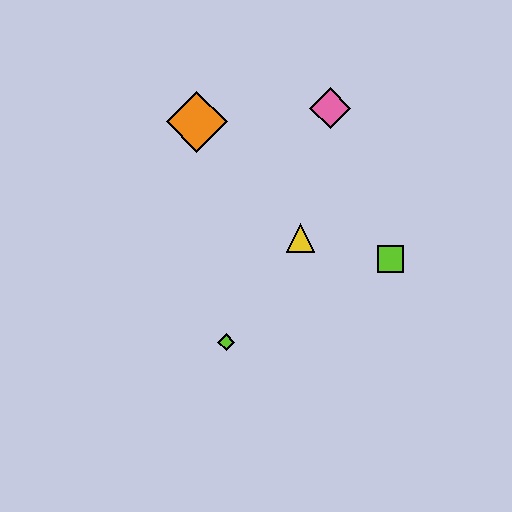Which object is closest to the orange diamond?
The pink diamond is closest to the orange diamond.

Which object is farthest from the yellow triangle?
The orange diamond is farthest from the yellow triangle.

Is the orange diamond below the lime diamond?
No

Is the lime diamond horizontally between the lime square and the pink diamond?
No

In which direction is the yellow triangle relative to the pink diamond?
The yellow triangle is below the pink diamond.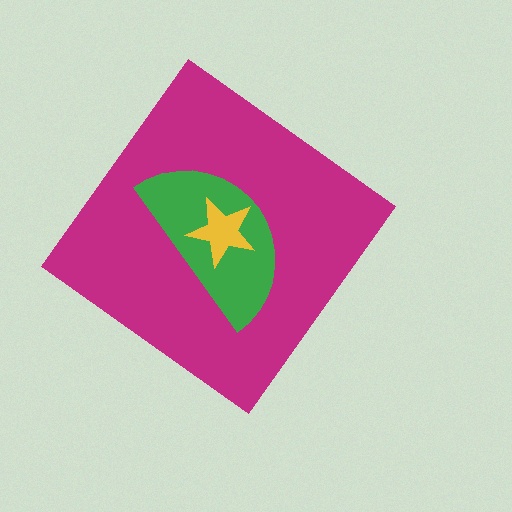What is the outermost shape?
The magenta diamond.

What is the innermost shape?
The yellow star.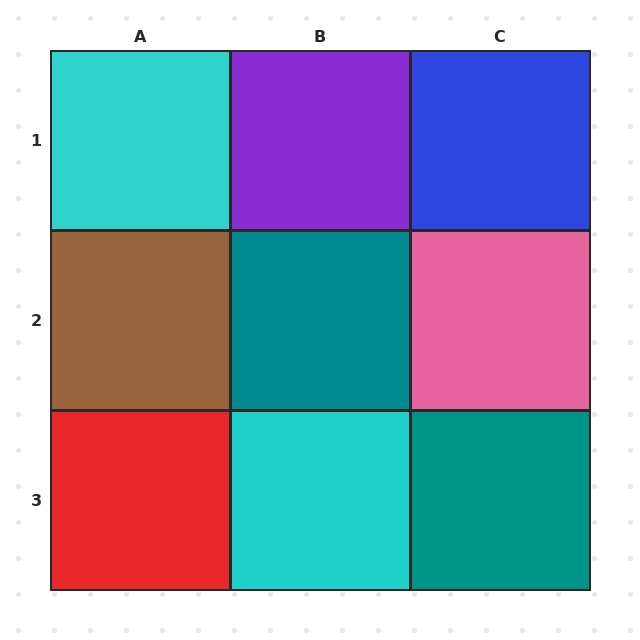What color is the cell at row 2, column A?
Brown.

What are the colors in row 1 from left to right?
Cyan, purple, blue.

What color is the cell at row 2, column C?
Pink.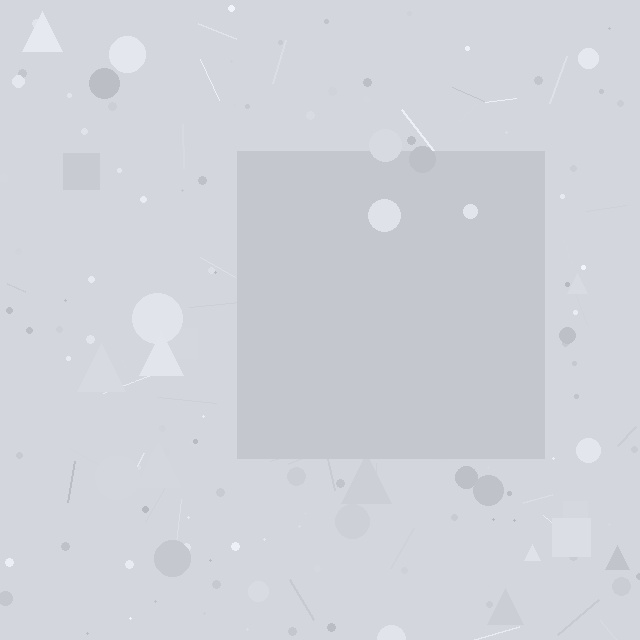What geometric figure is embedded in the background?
A square is embedded in the background.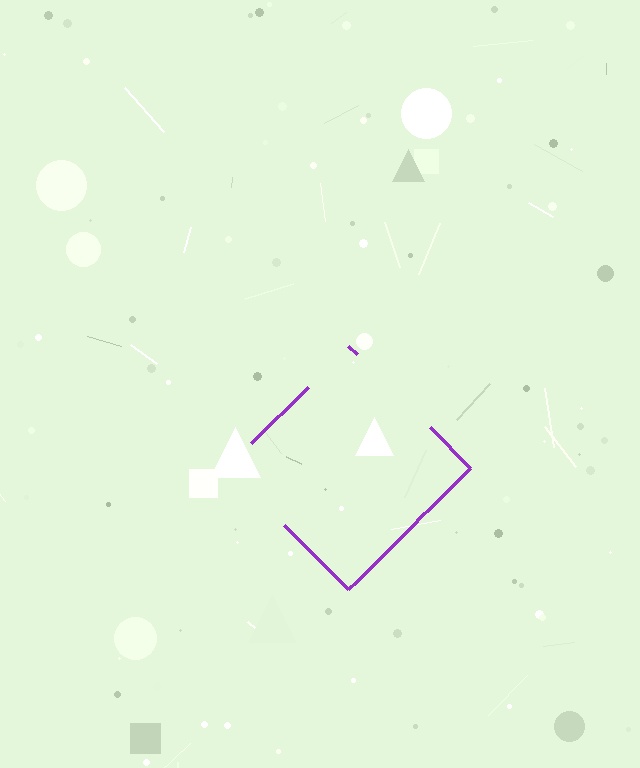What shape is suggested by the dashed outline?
The dashed outline suggests a diamond.